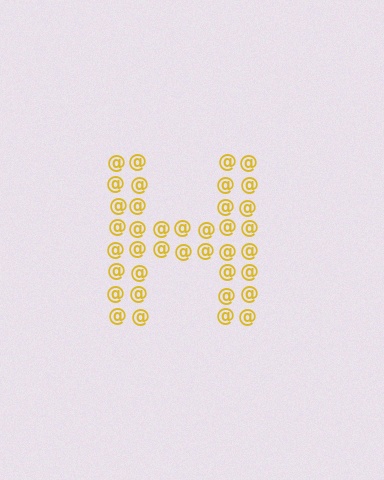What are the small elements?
The small elements are at signs.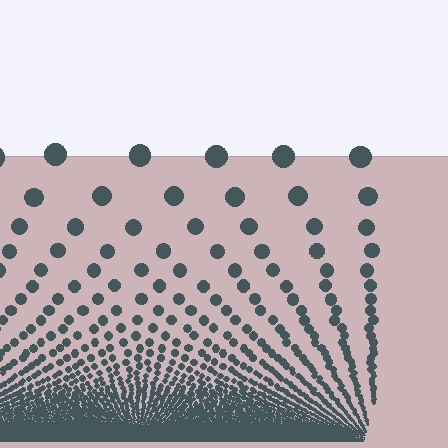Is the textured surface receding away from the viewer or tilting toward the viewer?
The surface appears to tilt toward the viewer. Texture elements get larger and sparser toward the top.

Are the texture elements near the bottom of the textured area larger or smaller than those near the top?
Smaller. The gradient is inverted — elements near the bottom are smaller and denser.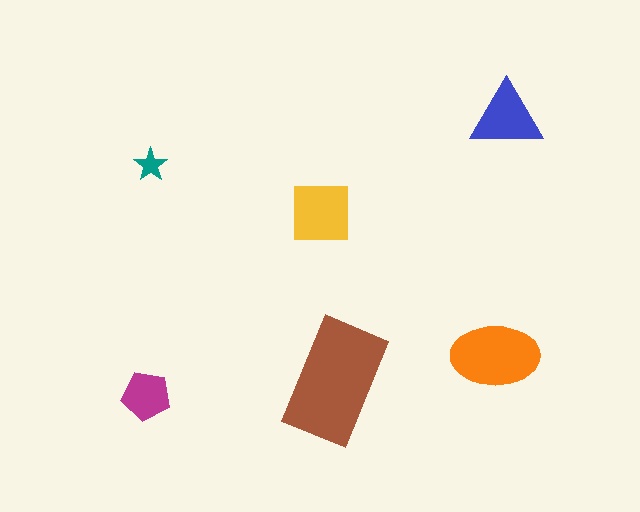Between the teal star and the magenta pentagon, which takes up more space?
The magenta pentagon.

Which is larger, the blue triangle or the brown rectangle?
The brown rectangle.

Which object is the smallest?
The teal star.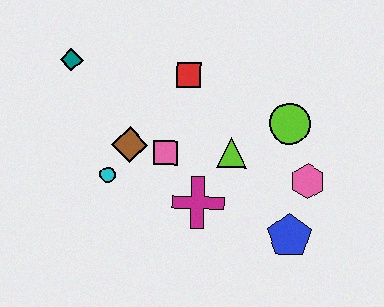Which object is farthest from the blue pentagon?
The teal diamond is farthest from the blue pentagon.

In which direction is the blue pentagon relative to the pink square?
The blue pentagon is to the right of the pink square.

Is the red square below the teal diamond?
Yes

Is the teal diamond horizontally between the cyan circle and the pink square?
No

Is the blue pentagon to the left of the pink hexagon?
Yes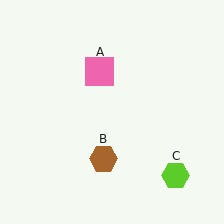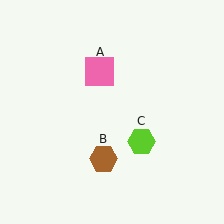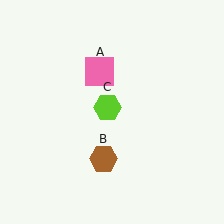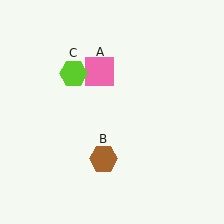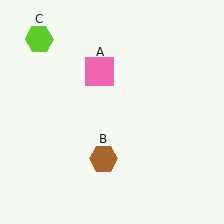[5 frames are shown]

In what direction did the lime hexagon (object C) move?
The lime hexagon (object C) moved up and to the left.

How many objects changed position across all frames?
1 object changed position: lime hexagon (object C).